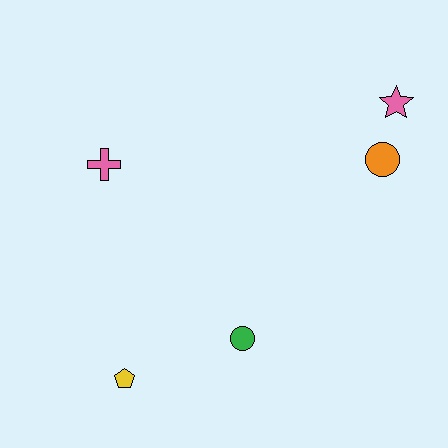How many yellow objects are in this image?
There is 1 yellow object.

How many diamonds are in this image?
There are no diamonds.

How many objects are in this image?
There are 5 objects.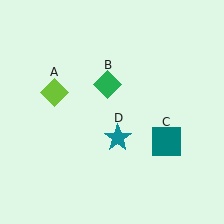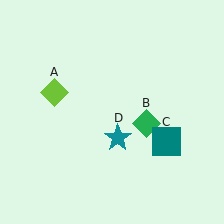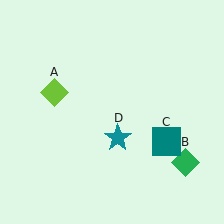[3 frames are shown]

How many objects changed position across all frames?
1 object changed position: green diamond (object B).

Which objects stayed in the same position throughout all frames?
Lime diamond (object A) and teal square (object C) and teal star (object D) remained stationary.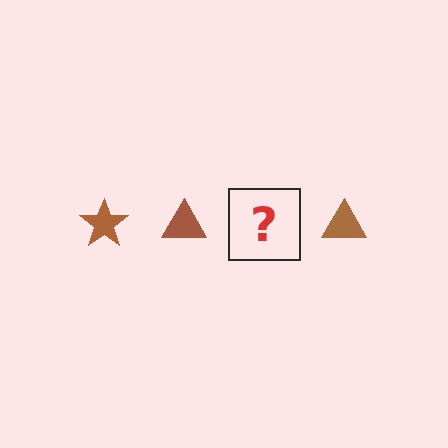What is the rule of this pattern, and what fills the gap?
The rule is that the pattern cycles through star, triangle shapes in brown. The gap should be filled with a brown star.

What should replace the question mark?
The question mark should be replaced with a brown star.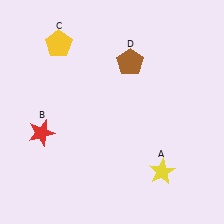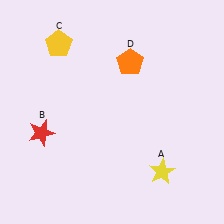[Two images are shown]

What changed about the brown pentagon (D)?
In Image 1, D is brown. In Image 2, it changed to orange.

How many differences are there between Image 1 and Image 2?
There is 1 difference between the two images.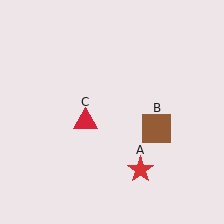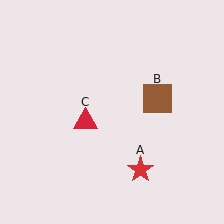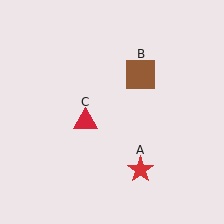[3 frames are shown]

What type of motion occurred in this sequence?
The brown square (object B) rotated counterclockwise around the center of the scene.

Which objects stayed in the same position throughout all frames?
Red star (object A) and red triangle (object C) remained stationary.